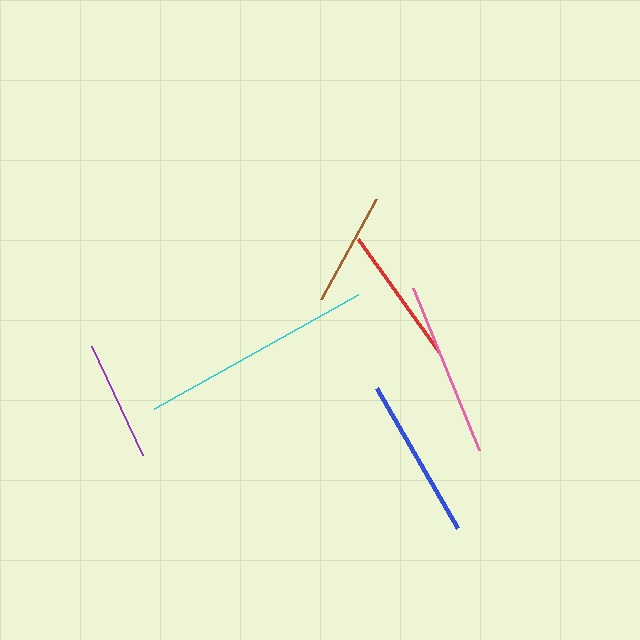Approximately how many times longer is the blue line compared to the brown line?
The blue line is approximately 1.4 times the length of the brown line.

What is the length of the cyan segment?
The cyan segment is approximately 234 pixels long.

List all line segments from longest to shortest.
From longest to shortest: cyan, pink, blue, red, purple, brown.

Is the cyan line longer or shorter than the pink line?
The cyan line is longer than the pink line.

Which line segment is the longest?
The cyan line is the longest at approximately 234 pixels.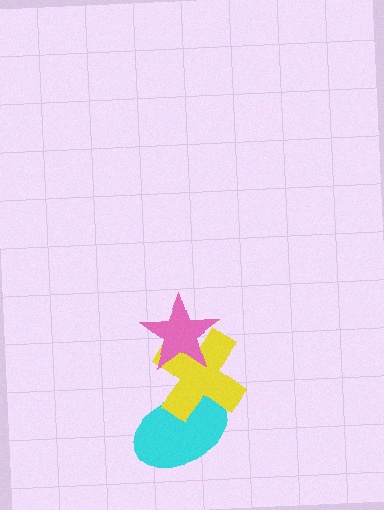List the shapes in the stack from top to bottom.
From top to bottom: the pink star, the yellow cross, the cyan ellipse.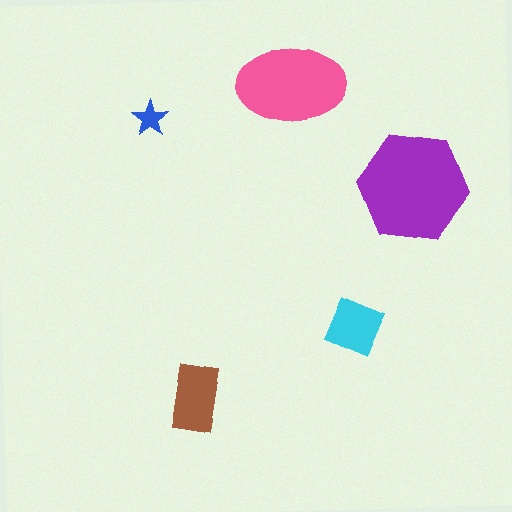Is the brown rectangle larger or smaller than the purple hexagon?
Smaller.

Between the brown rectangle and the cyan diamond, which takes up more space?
The brown rectangle.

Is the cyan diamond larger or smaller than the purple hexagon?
Smaller.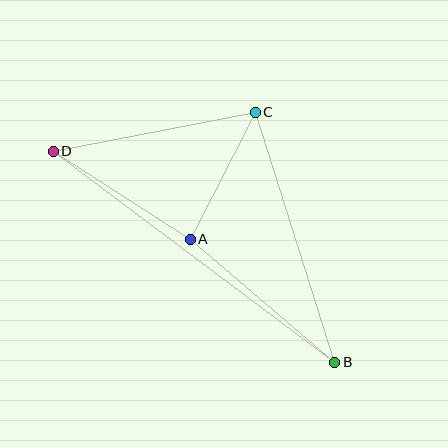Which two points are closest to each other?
Points A and C are closest to each other.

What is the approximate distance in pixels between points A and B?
The distance between A and B is approximately 190 pixels.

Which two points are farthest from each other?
Points B and D are farthest from each other.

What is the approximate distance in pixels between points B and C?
The distance between B and C is approximately 262 pixels.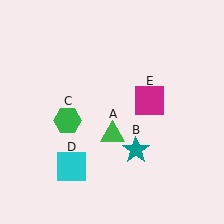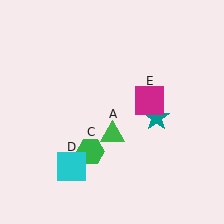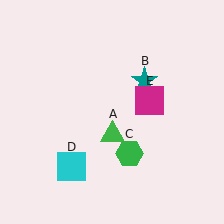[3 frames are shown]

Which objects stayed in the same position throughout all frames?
Green triangle (object A) and cyan square (object D) and magenta square (object E) remained stationary.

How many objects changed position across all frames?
2 objects changed position: teal star (object B), green hexagon (object C).